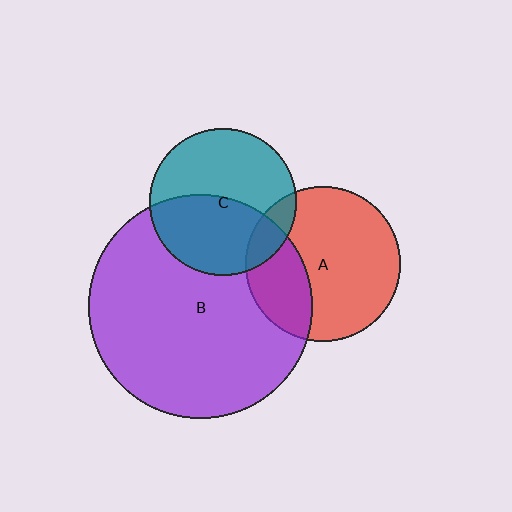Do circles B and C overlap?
Yes.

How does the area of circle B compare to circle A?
Approximately 2.1 times.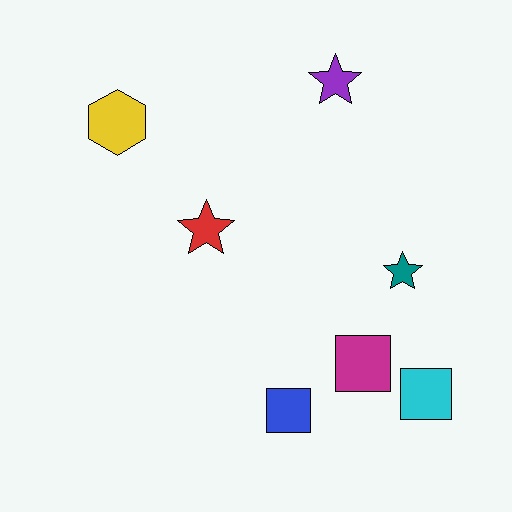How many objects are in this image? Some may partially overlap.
There are 7 objects.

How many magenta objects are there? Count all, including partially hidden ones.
There is 1 magenta object.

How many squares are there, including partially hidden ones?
There are 3 squares.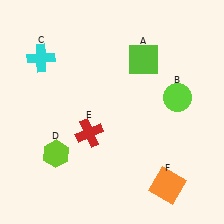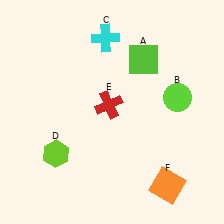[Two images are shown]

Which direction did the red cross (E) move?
The red cross (E) moved up.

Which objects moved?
The objects that moved are: the cyan cross (C), the red cross (E).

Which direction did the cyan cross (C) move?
The cyan cross (C) moved right.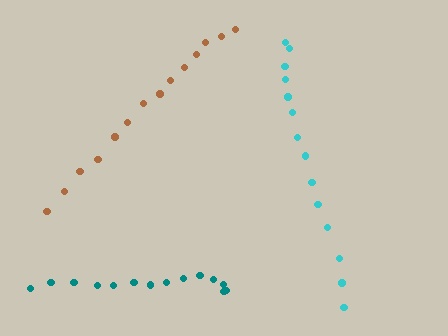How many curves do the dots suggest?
There are 3 distinct paths.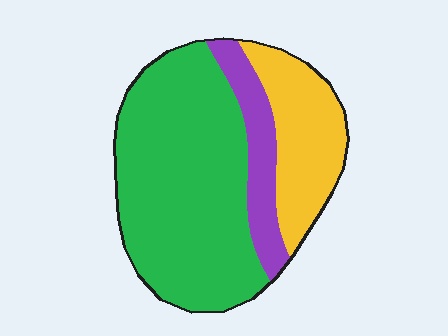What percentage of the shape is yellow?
Yellow takes up about one quarter (1/4) of the shape.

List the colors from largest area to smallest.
From largest to smallest: green, yellow, purple.